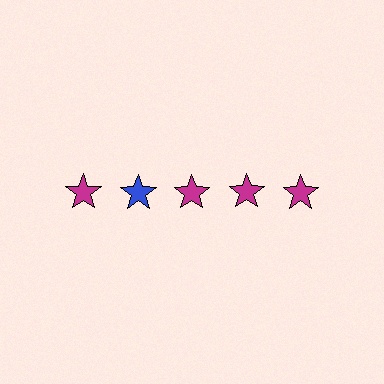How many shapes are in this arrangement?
There are 5 shapes arranged in a grid pattern.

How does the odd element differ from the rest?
It has a different color: blue instead of magenta.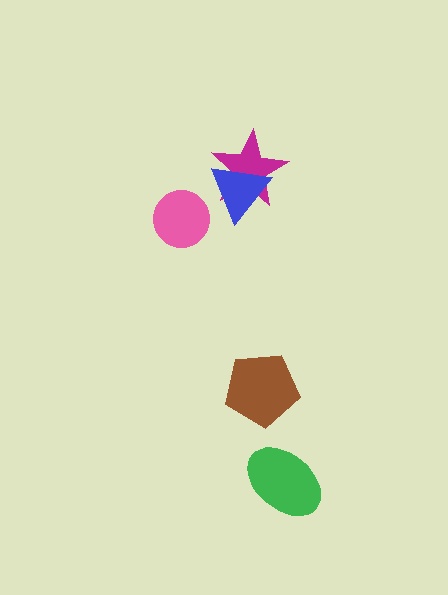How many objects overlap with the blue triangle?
1 object overlaps with the blue triangle.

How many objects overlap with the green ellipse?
0 objects overlap with the green ellipse.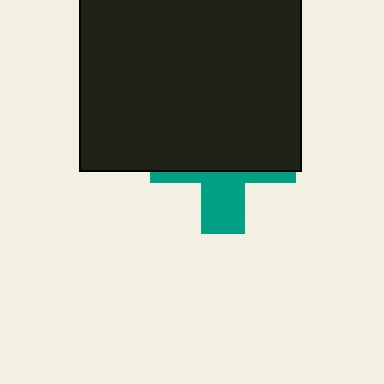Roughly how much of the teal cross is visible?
A small part of it is visible (roughly 36%).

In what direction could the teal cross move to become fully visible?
The teal cross could move down. That would shift it out from behind the black square entirely.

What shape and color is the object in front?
The object in front is a black square.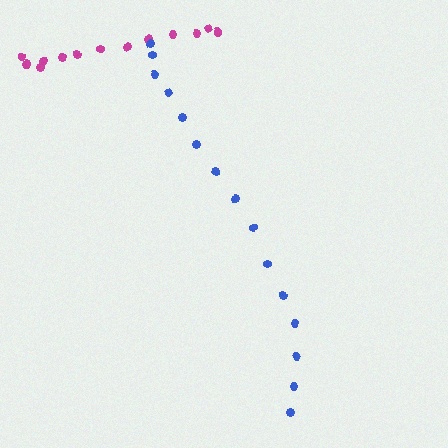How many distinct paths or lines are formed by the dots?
There are 2 distinct paths.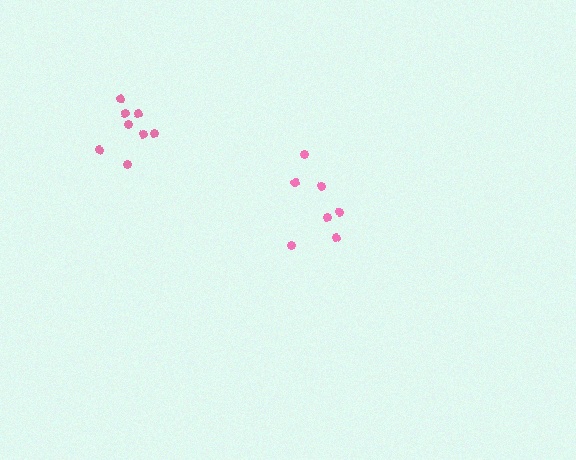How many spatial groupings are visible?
There are 2 spatial groupings.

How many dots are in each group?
Group 1: 7 dots, Group 2: 8 dots (15 total).